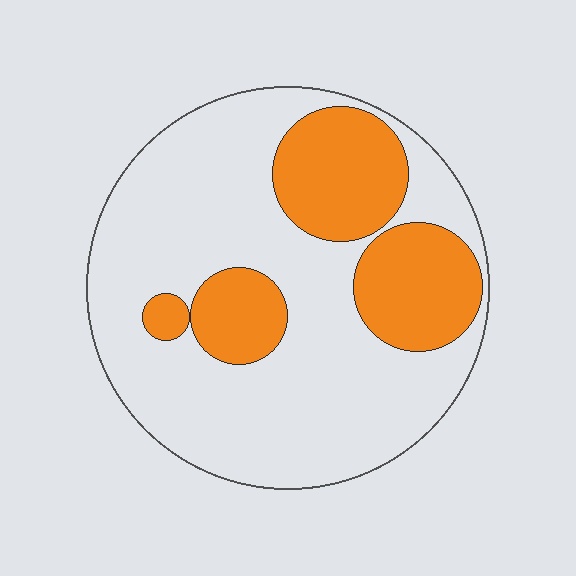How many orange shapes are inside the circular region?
4.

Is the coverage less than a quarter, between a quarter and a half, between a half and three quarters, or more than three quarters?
Between a quarter and a half.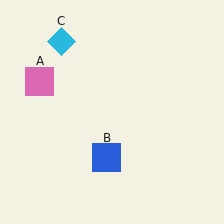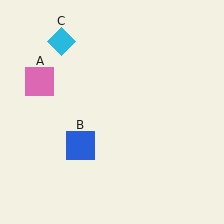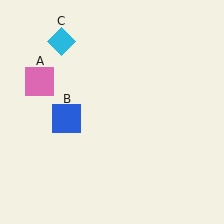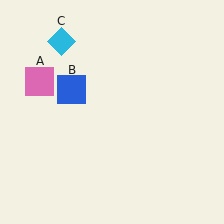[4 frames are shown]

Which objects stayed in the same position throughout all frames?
Pink square (object A) and cyan diamond (object C) remained stationary.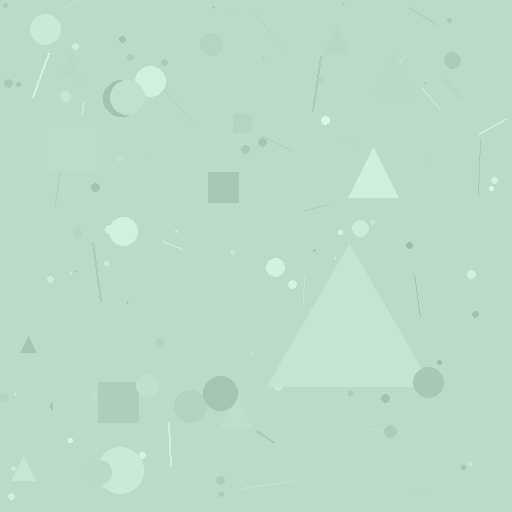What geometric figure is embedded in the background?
A triangle is embedded in the background.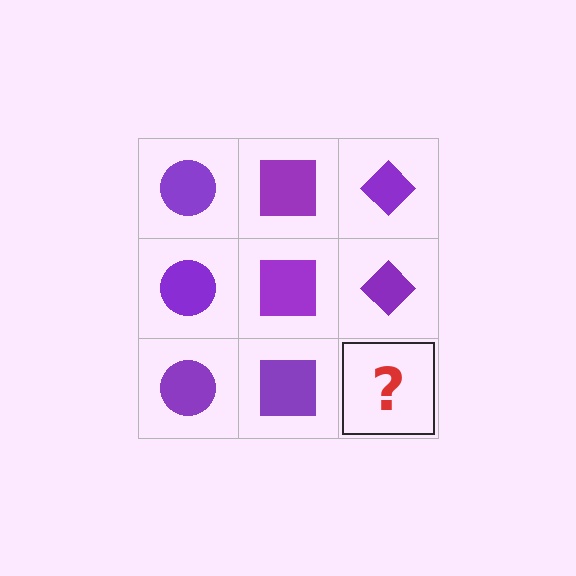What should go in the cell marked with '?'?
The missing cell should contain a purple diamond.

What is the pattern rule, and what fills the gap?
The rule is that each column has a consistent shape. The gap should be filled with a purple diamond.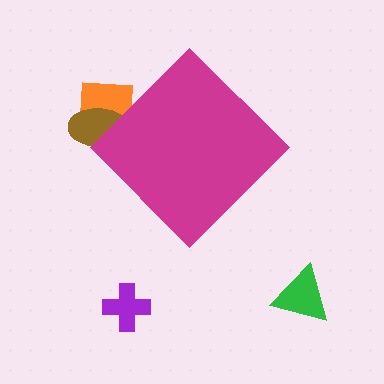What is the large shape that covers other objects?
A magenta diamond.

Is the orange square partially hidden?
Yes, the orange square is partially hidden behind the magenta diamond.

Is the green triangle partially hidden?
No, the green triangle is fully visible.